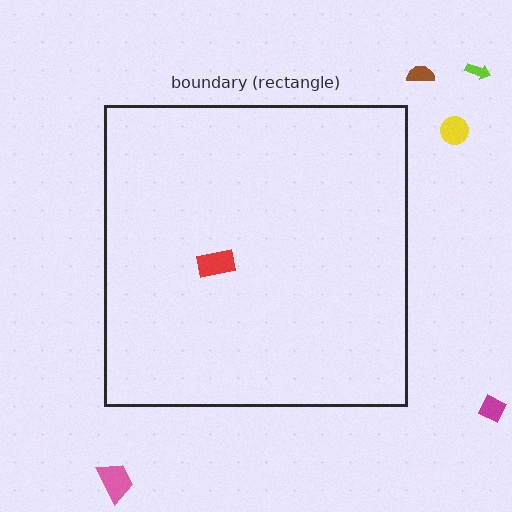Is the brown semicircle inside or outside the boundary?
Outside.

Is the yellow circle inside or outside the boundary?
Outside.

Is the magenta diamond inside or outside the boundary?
Outside.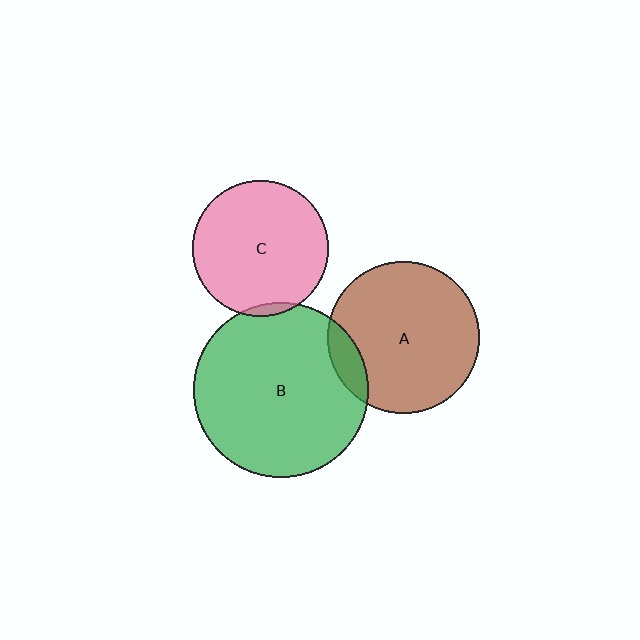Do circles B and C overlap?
Yes.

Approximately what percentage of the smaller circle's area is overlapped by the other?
Approximately 5%.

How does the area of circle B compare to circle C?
Approximately 1.7 times.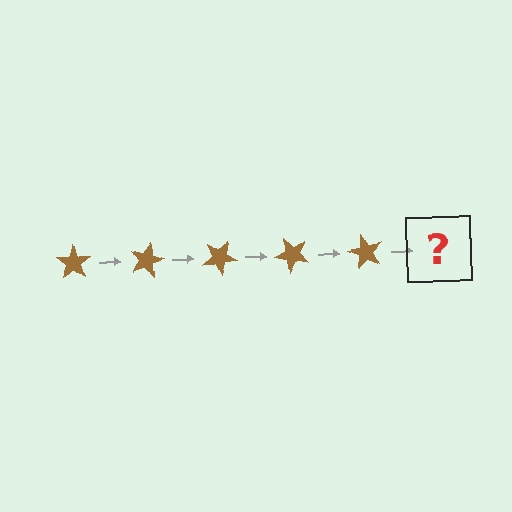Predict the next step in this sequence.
The next step is a brown star rotated 75 degrees.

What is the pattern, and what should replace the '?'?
The pattern is that the star rotates 15 degrees each step. The '?' should be a brown star rotated 75 degrees.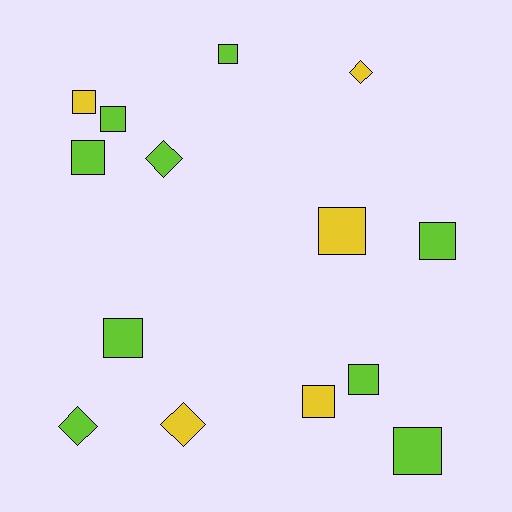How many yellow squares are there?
There are 3 yellow squares.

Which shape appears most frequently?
Square, with 10 objects.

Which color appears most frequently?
Lime, with 9 objects.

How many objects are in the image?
There are 14 objects.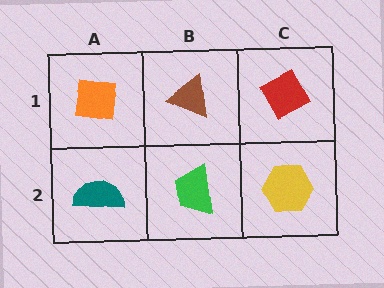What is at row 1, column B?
A brown triangle.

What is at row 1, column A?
An orange square.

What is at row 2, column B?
A green trapezoid.